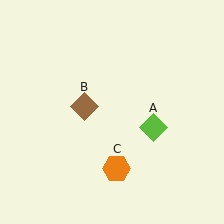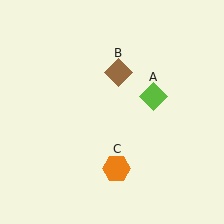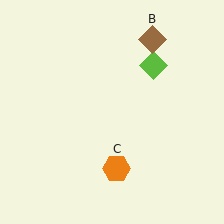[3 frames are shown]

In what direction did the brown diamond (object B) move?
The brown diamond (object B) moved up and to the right.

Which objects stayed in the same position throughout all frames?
Orange hexagon (object C) remained stationary.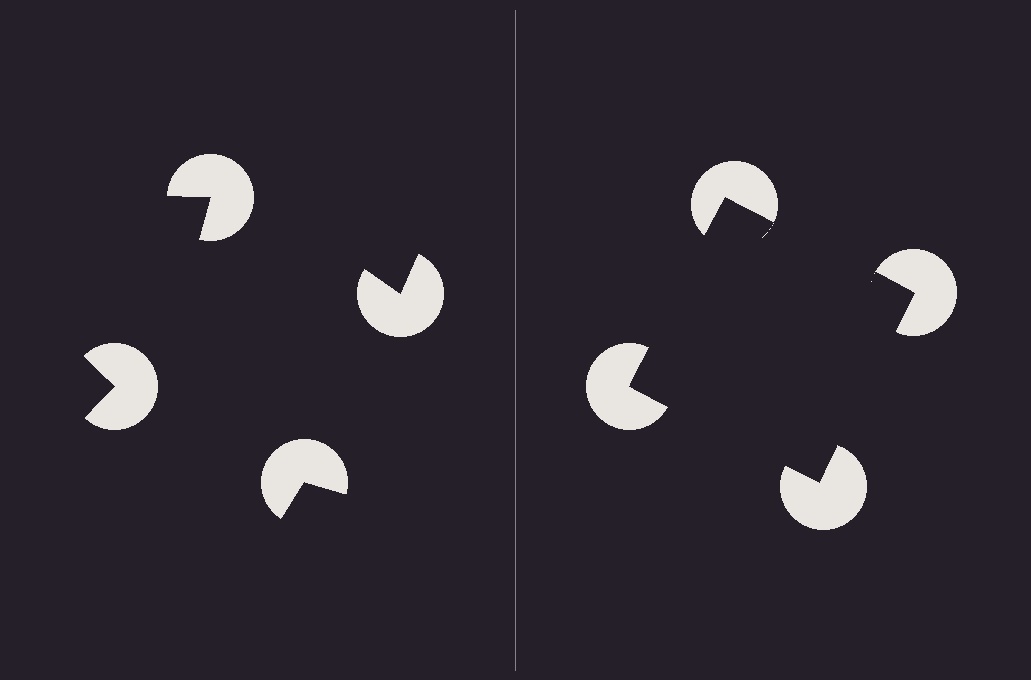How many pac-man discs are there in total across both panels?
8 — 4 on each side.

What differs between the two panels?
The pac-man discs are positioned identically on both sides; only the wedge orientations differ. On the right they align to a square; on the left they are misaligned.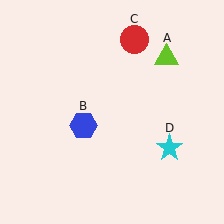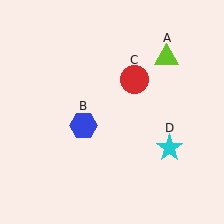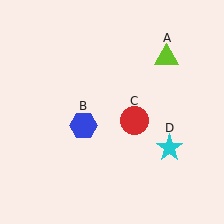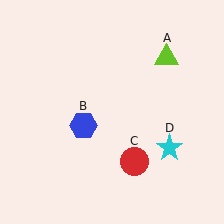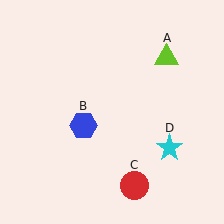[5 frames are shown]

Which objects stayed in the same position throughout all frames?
Lime triangle (object A) and blue hexagon (object B) and cyan star (object D) remained stationary.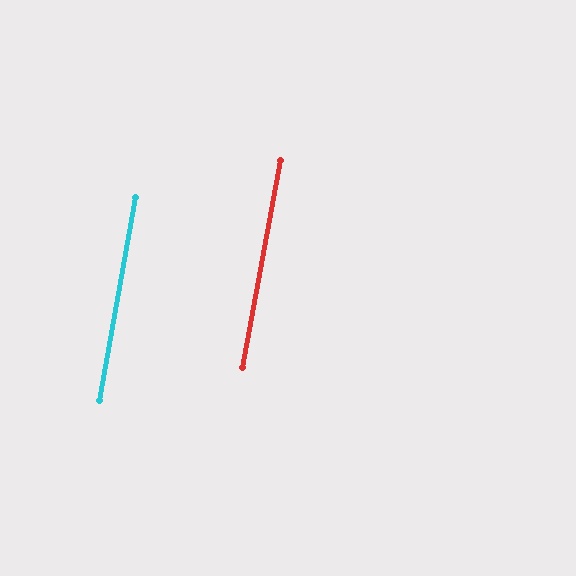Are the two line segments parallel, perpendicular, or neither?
Parallel — their directions differ by only 0.4°.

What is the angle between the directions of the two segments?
Approximately 0 degrees.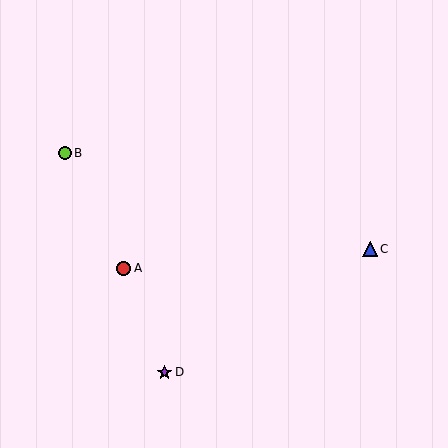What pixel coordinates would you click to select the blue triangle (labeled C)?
Click at (370, 249) to select the blue triangle C.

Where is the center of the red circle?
The center of the red circle is at (124, 268).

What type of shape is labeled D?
Shape D is a purple star.